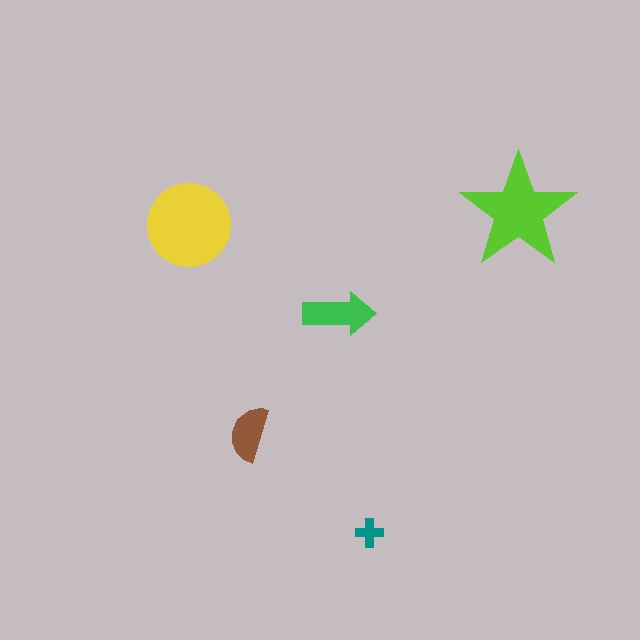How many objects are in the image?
There are 5 objects in the image.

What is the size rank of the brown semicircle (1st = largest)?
4th.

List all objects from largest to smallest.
The yellow circle, the lime star, the green arrow, the brown semicircle, the teal cross.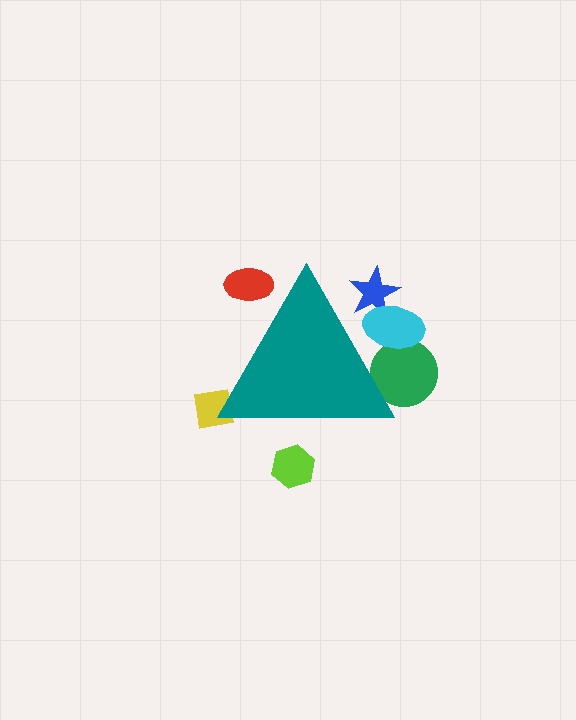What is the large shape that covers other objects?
A teal triangle.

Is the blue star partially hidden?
Yes, the blue star is partially hidden behind the teal triangle.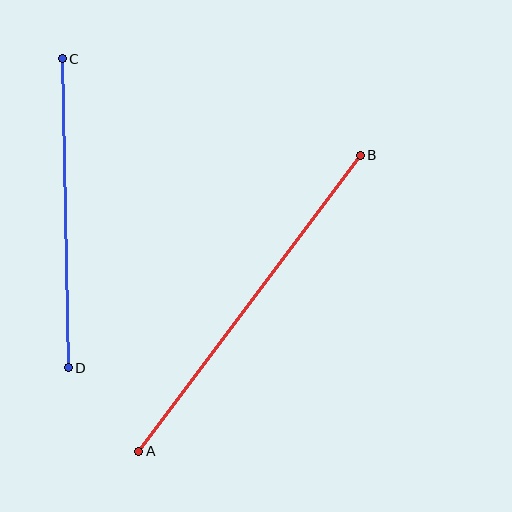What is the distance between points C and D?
The distance is approximately 309 pixels.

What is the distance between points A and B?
The distance is approximately 370 pixels.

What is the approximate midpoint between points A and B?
The midpoint is at approximately (250, 303) pixels.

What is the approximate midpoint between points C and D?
The midpoint is at approximately (65, 213) pixels.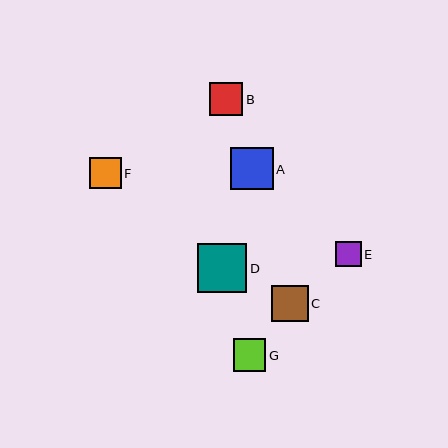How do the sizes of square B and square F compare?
Square B and square F are approximately the same size.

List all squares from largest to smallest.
From largest to smallest: D, A, C, B, G, F, E.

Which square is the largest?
Square D is the largest with a size of approximately 49 pixels.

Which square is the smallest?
Square E is the smallest with a size of approximately 25 pixels.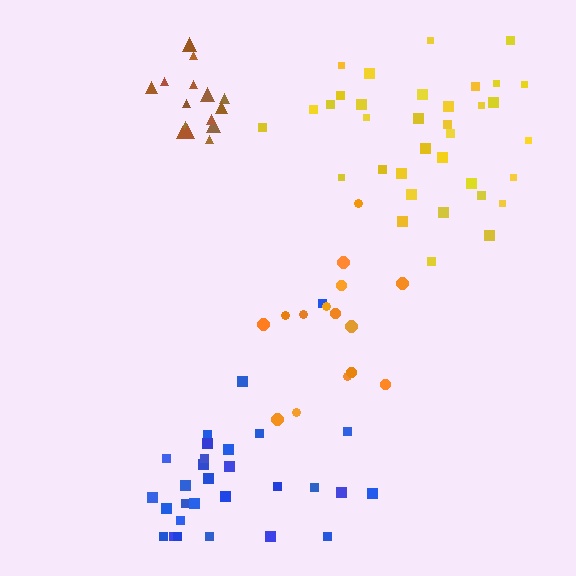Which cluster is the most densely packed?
Brown.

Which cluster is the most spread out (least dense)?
Orange.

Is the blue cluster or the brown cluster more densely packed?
Brown.